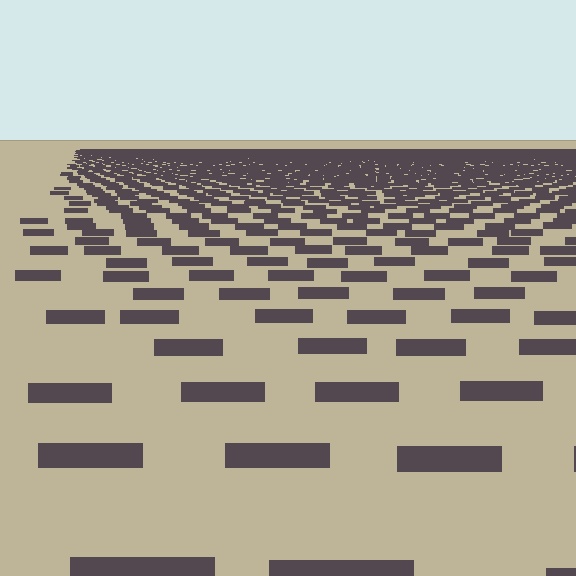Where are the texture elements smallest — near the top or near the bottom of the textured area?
Near the top.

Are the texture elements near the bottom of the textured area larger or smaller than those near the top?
Larger. Near the bottom, elements are closer to the viewer and appear at a bigger on-screen size.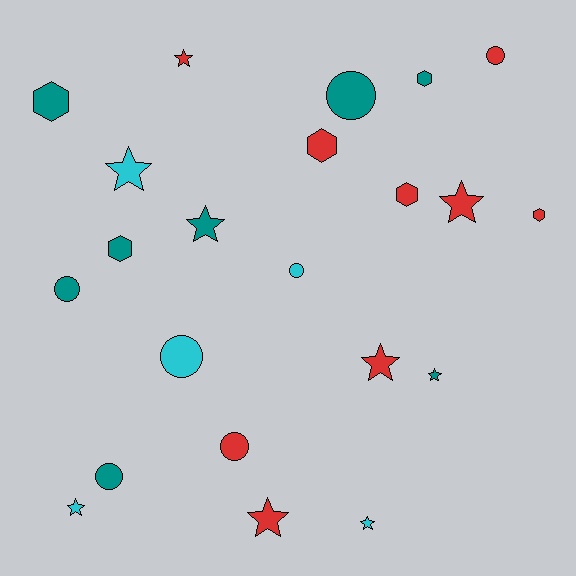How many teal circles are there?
There are 3 teal circles.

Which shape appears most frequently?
Star, with 9 objects.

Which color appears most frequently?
Red, with 9 objects.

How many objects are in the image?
There are 22 objects.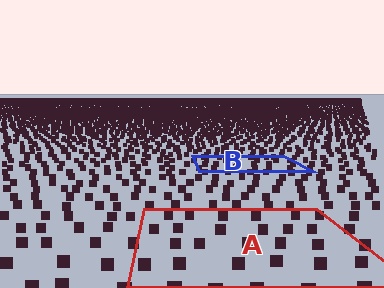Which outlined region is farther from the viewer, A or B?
Region B is farther from the viewer — the texture elements inside it appear smaller and more densely packed.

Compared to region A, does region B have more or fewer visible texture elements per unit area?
Region B has more texture elements per unit area — they are packed more densely because it is farther away.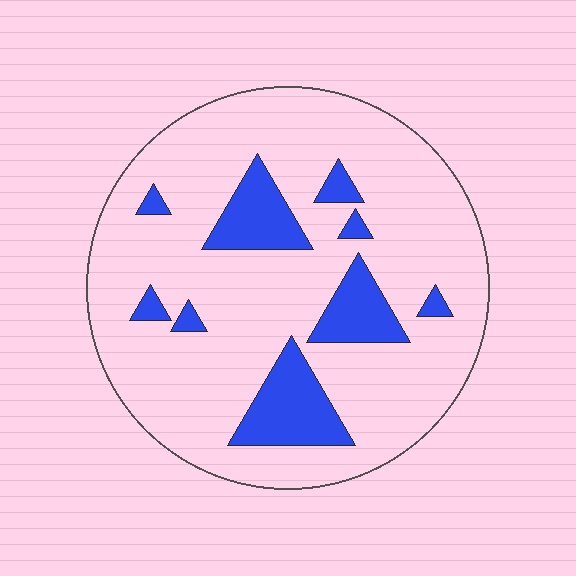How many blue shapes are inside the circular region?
9.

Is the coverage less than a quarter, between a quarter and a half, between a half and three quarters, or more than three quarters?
Less than a quarter.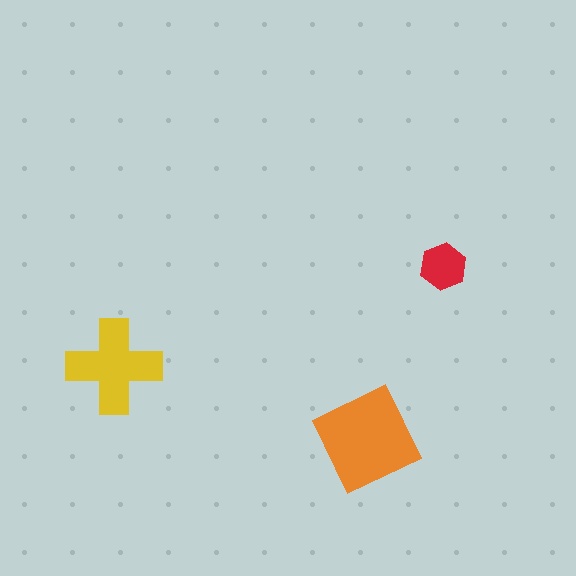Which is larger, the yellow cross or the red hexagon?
The yellow cross.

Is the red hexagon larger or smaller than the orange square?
Smaller.